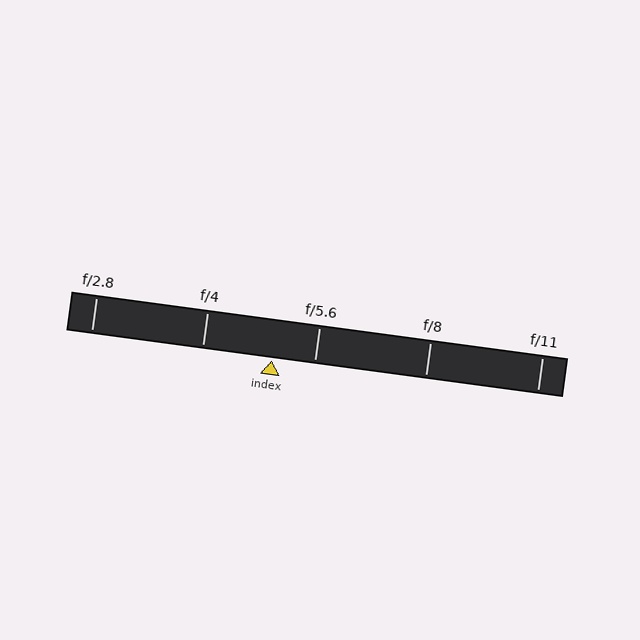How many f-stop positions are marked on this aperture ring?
There are 5 f-stop positions marked.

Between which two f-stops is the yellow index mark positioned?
The index mark is between f/4 and f/5.6.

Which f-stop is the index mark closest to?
The index mark is closest to f/5.6.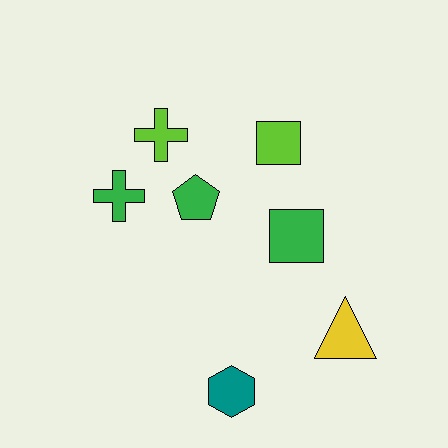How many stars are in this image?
There are no stars.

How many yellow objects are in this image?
There is 1 yellow object.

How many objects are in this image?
There are 7 objects.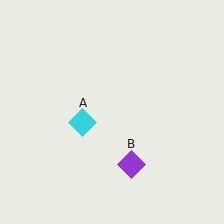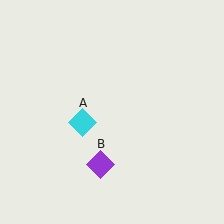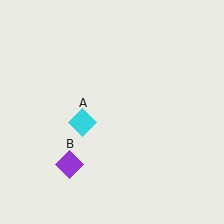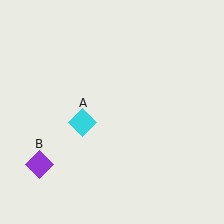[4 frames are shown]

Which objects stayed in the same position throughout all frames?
Cyan diamond (object A) remained stationary.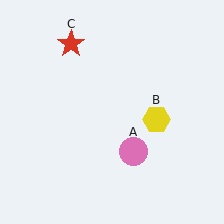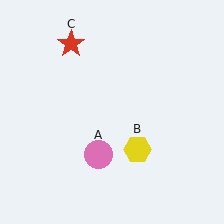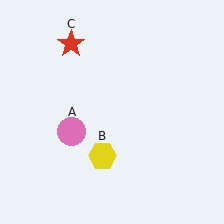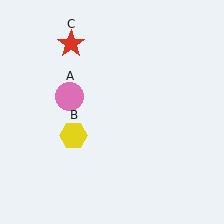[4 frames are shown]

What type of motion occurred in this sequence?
The pink circle (object A), yellow hexagon (object B) rotated clockwise around the center of the scene.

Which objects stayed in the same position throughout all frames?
Red star (object C) remained stationary.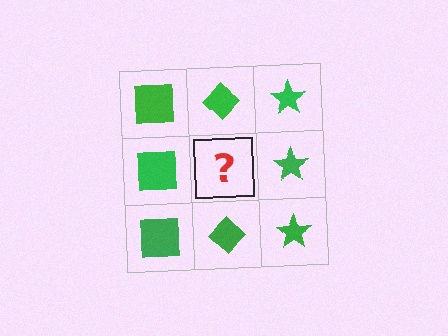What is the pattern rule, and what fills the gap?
The rule is that each column has a consistent shape. The gap should be filled with a green diamond.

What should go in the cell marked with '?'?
The missing cell should contain a green diamond.